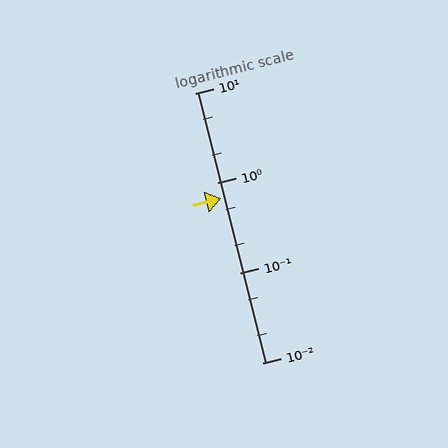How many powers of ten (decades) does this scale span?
The scale spans 3 decades, from 0.01 to 10.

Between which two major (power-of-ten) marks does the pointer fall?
The pointer is between 0.1 and 1.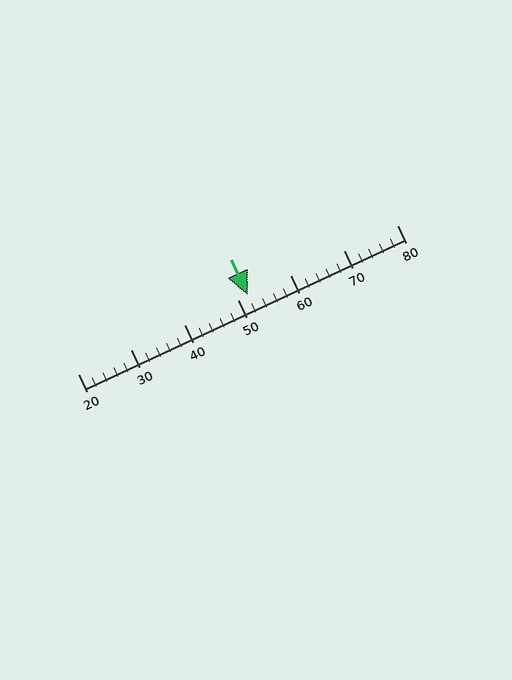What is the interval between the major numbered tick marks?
The major tick marks are spaced 10 units apart.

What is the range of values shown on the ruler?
The ruler shows values from 20 to 80.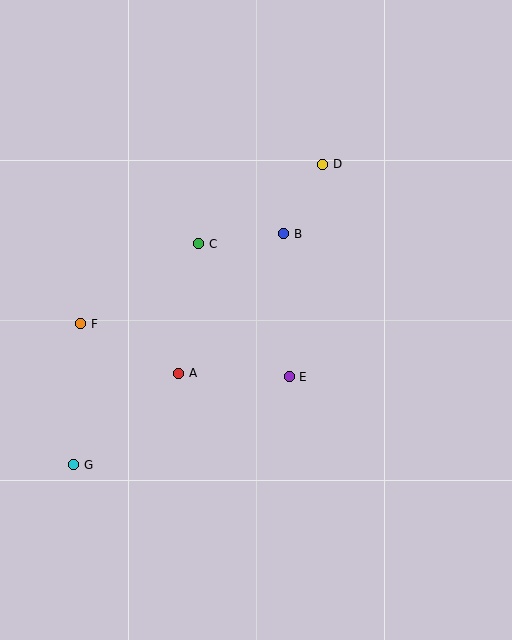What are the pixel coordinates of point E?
Point E is at (289, 377).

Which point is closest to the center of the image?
Point E at (289, 377) is closest to the center.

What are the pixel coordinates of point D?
Point D is at (323, 164).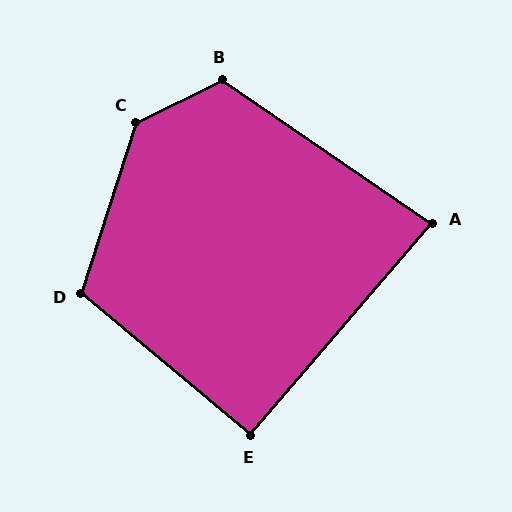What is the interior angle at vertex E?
Approximately 91 degrees (approximately right).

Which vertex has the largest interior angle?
C, at approximately 134 degrees.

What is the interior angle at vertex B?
Approximately 119 degrees (obtuse).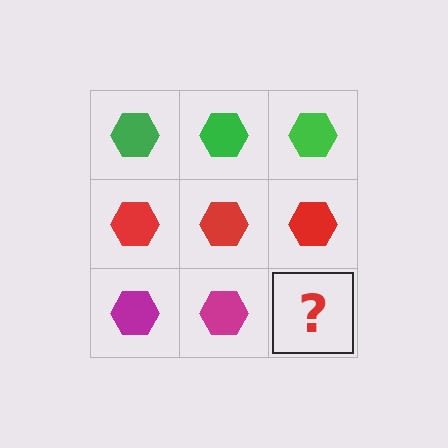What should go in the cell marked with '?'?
The missing cell should contain a magenta hexagon.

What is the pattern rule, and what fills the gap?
The rule is that each row has a consistent color. The gap should be filled with a magenta hexagon.